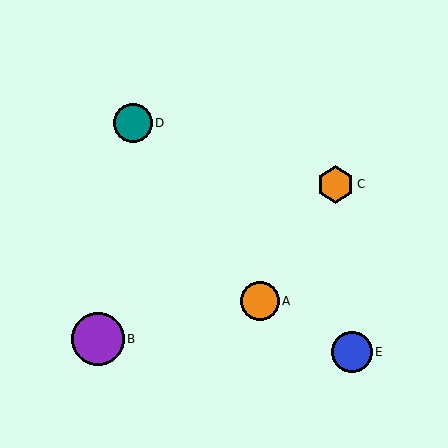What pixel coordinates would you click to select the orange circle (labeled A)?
Click at (260, 301) to select the orange circle A.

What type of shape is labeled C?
Shape C is an orange hexagon.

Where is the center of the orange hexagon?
The center of the orange hexagon is at (335, 184).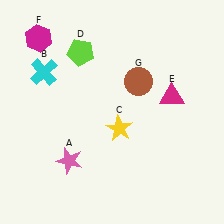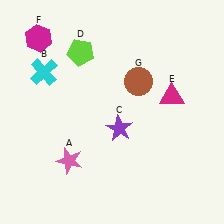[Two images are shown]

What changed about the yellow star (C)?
In Image 1, C is yellow. In Image 2, it changed to purple.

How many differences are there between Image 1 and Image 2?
There is 1 difference between the two images.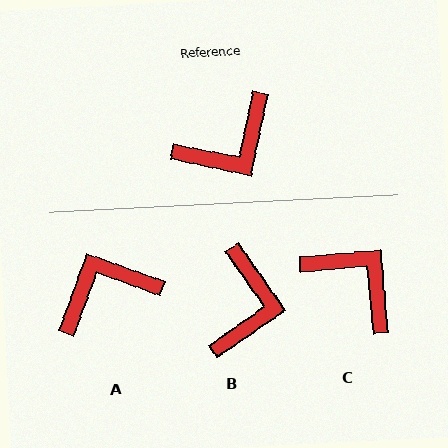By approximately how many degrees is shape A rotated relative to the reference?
Approximately 172 degrees counter-clockwise.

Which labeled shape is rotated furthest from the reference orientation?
A, about 172 degrees away.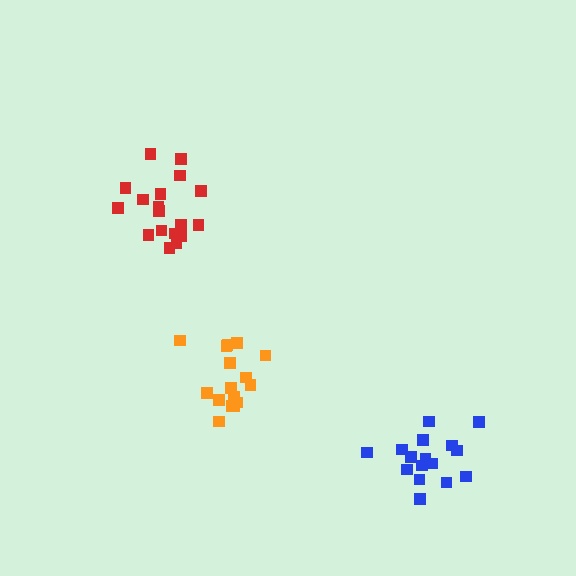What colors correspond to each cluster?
The clusters are colored: orange, blue, red.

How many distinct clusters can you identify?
There are 3 distinct clusters.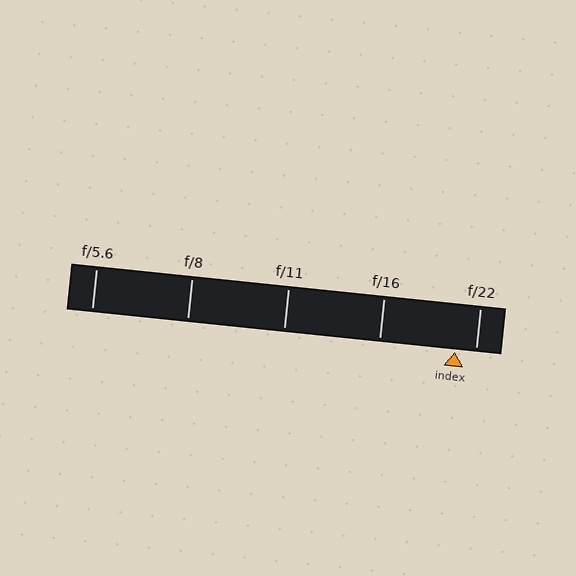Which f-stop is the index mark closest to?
The index mark is closest to f/22.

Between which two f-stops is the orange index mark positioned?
The index mark is between f/16 and f/22.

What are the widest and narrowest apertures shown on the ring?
The widest aperture shown is f/5.6 and the narrowest is f/22.